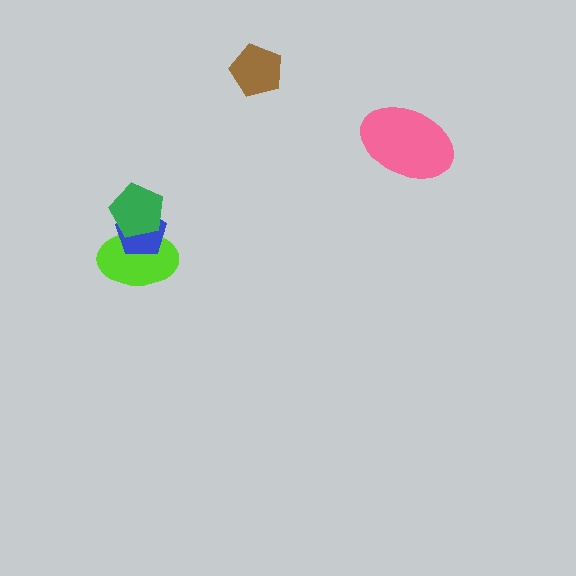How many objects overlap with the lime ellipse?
2 objects overlap with the lime ellipse.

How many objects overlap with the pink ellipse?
0 objects overlap with the pink ellipse.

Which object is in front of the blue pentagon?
The green pentagon is in front of the blue pentagon.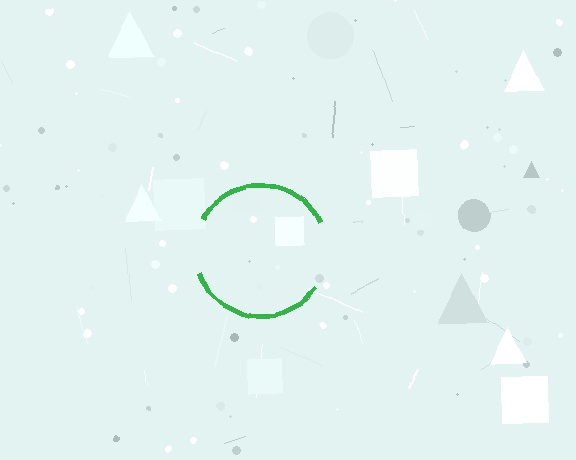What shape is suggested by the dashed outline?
The dashed outline suggests a circle.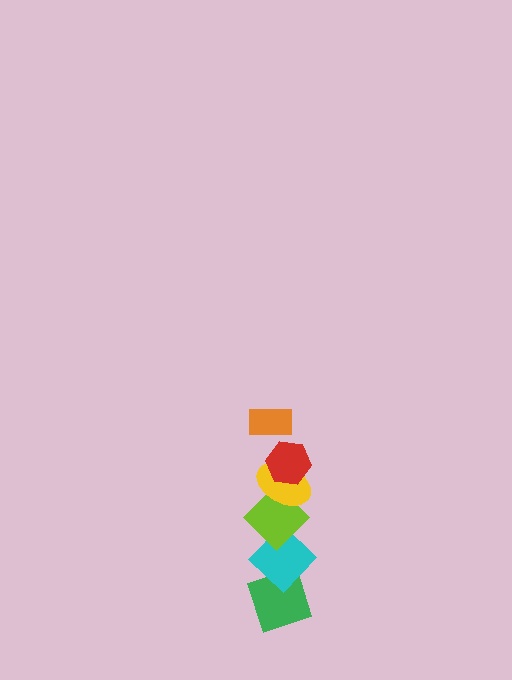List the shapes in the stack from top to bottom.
From top to bottom: the orange rectangle, the red hexagon, the yellow ellipse, the lime diamond, the cyan diamond, the green diamond.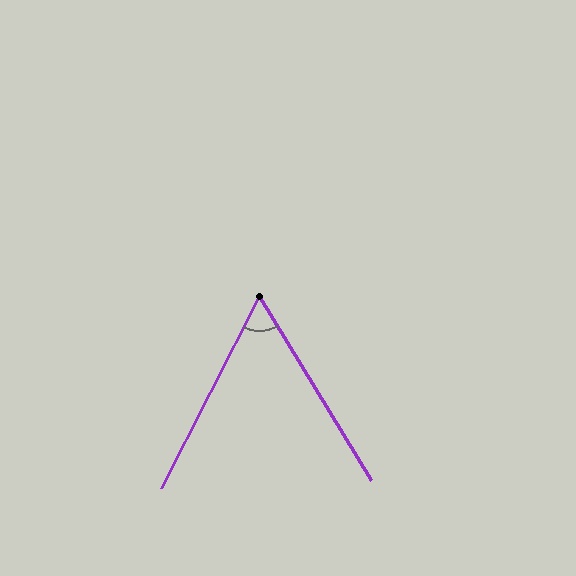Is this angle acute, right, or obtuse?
It is acute.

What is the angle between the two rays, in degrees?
Approximately 58 degrees.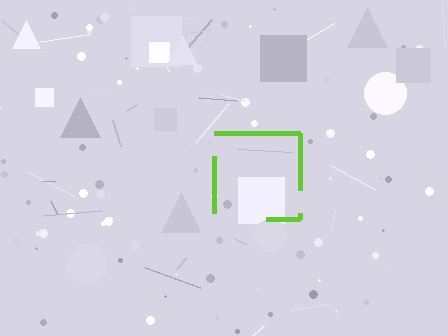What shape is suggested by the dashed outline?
The dashed outline suggests a square.